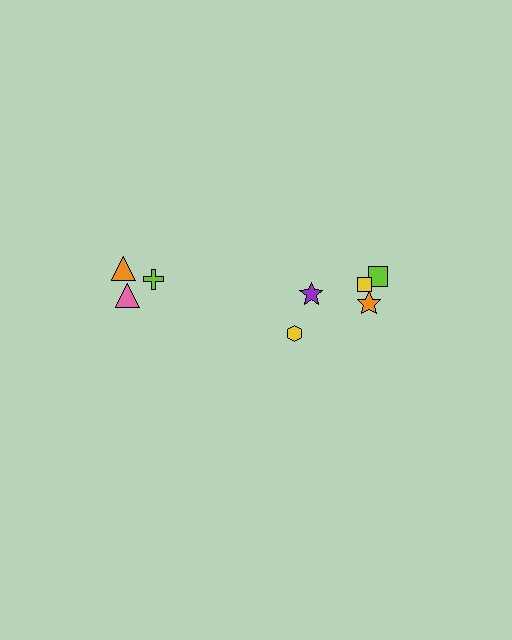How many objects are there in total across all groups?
There are 8 objects.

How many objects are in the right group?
There are 5 objects.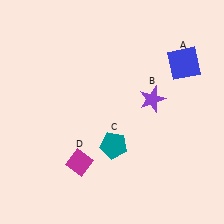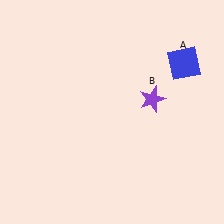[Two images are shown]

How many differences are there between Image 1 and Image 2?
There are 2 differences between the two images.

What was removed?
The magenta diamond (D), the teal pentagon (C) were removed in Image 2.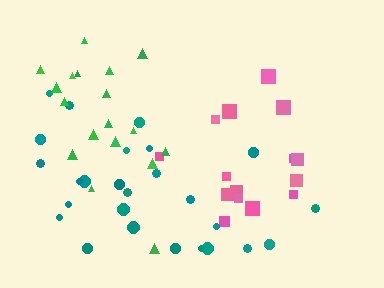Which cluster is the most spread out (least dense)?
Teal.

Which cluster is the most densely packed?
Pink.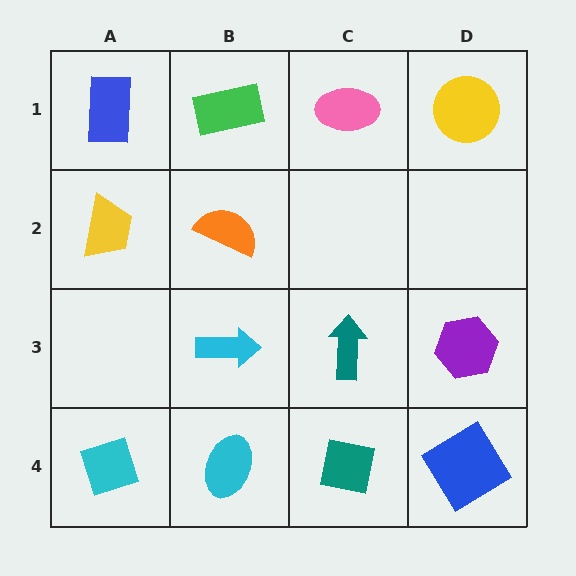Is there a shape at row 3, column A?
No, that cell is empty.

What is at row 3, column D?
A purple hexagon.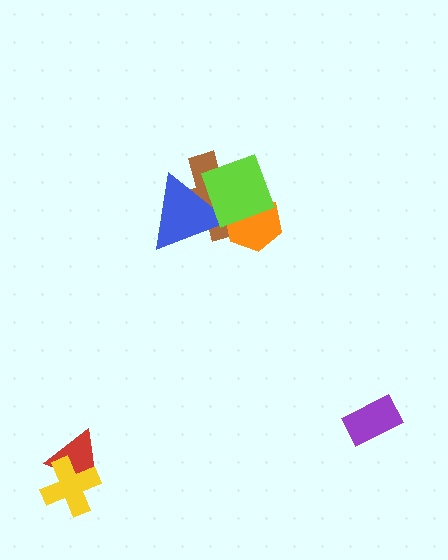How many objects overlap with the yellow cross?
1 object overlaps with the yellow cross.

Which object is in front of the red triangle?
The yellow cross is in front of the red triangle.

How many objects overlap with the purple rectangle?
0 objects overlap with the purple rectangle.